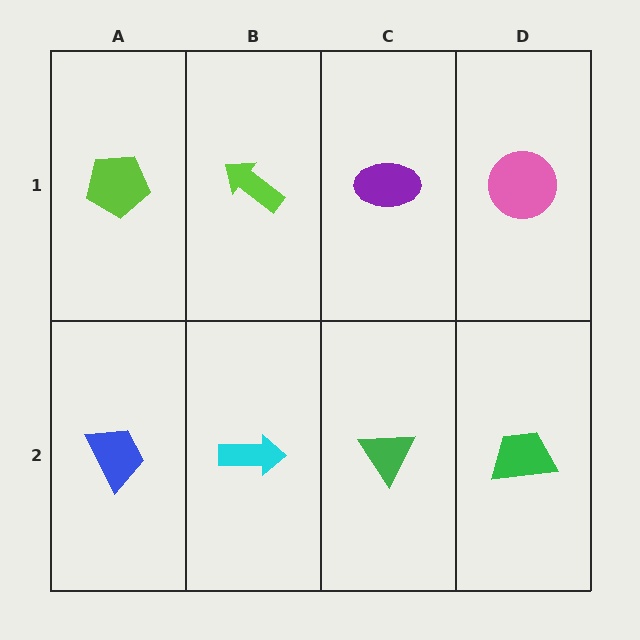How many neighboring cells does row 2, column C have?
3.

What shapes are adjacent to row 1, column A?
A blue trapezoid (row 2, column A), a lime arrow (row 1, column B).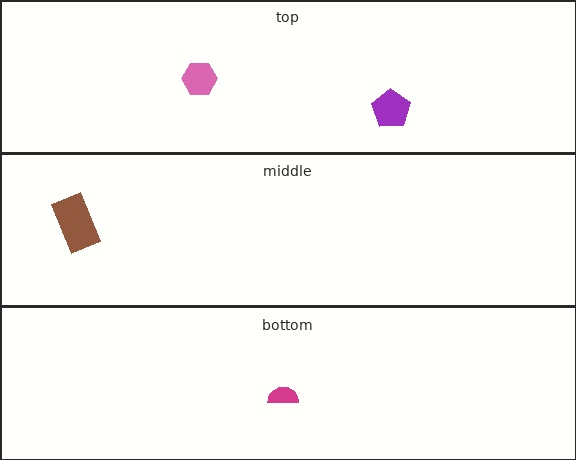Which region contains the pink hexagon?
The top region.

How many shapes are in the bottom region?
1.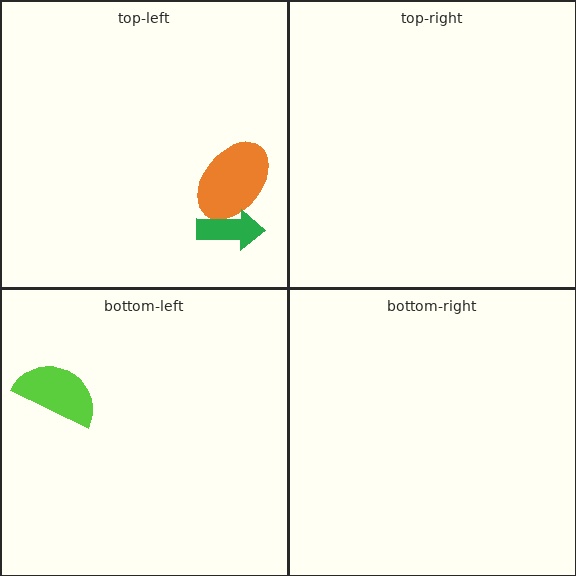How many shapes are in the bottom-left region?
1.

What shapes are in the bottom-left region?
The lime semicircle.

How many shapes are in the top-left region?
2.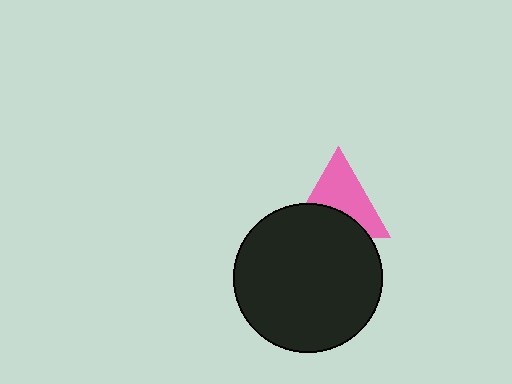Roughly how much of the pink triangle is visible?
About half of it is visible (roughly 60%).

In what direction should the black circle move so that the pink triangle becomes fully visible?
The black circle should move down. That is the shortest direction to clear the overlap and leave the pink triangle fully visible.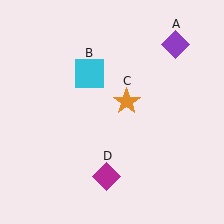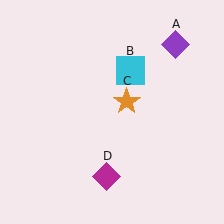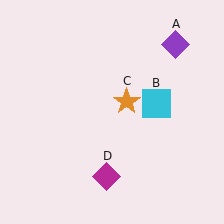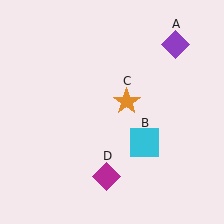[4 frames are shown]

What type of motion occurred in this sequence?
The cyan square (object B) rotated clockwise around the center of the scene.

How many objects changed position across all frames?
1 object changed position: cyan square (object B).